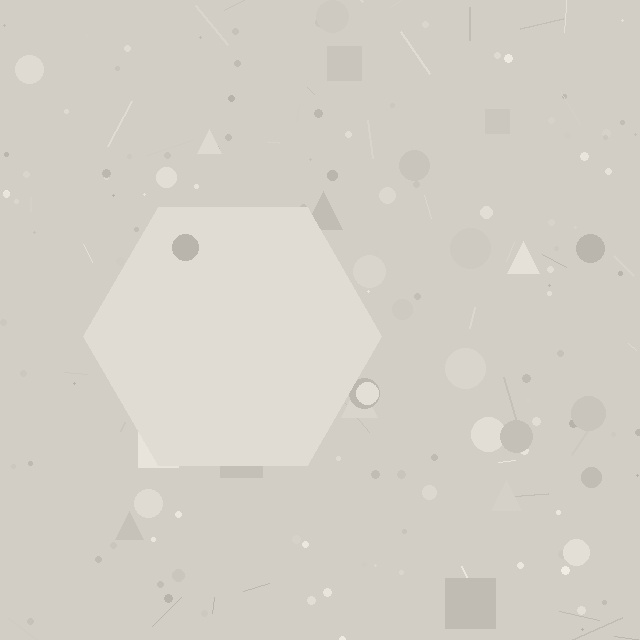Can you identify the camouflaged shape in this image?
The camouflaged shape is a hexagon.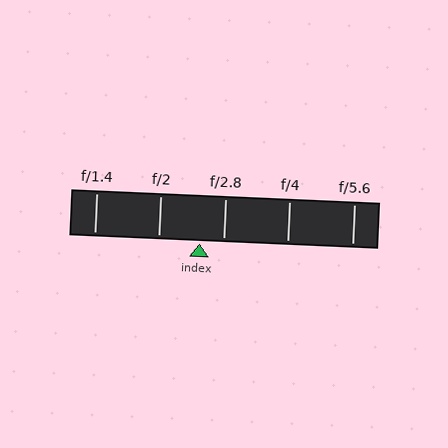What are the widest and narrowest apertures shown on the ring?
The widest aperture shown is f/1.4 and the narrowest is f/5.6.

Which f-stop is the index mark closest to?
The index mark is closest to f/2.8.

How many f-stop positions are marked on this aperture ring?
There are 5 f-stop positions marked.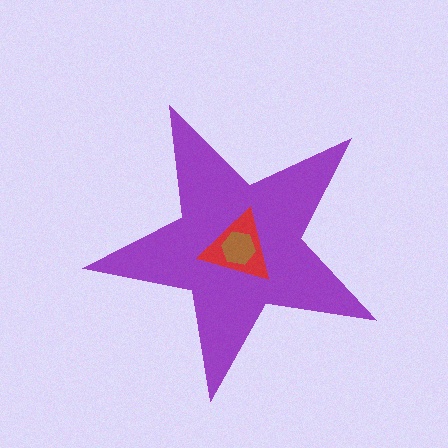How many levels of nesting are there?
3.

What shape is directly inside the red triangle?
The brown hexagon.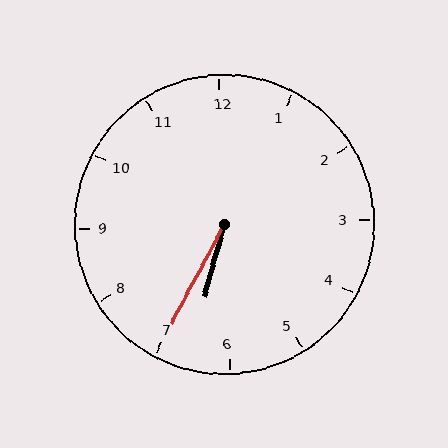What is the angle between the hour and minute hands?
Approximately 12 degrees.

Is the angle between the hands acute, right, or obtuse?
It is acute.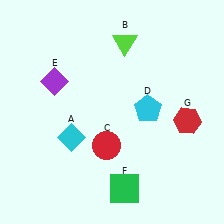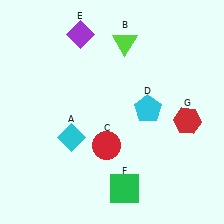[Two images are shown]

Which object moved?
The purple diamond (E) moved up.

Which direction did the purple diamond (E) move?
The purple diamond (E) moved up.